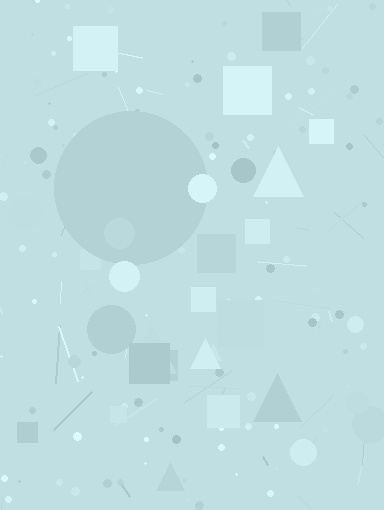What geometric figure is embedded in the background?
A circle is embedded in the background.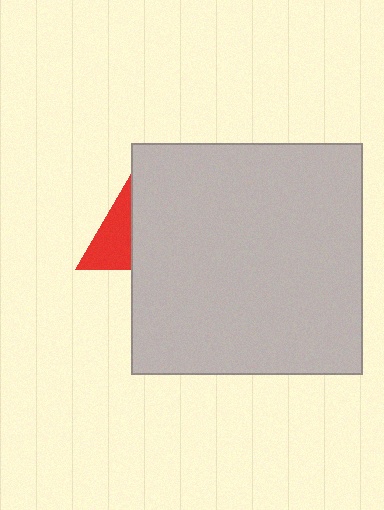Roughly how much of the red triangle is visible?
A small part of it is visible (roughly 40%).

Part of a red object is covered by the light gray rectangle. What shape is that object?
It is a triangle.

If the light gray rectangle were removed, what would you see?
You would see the complete red triangle.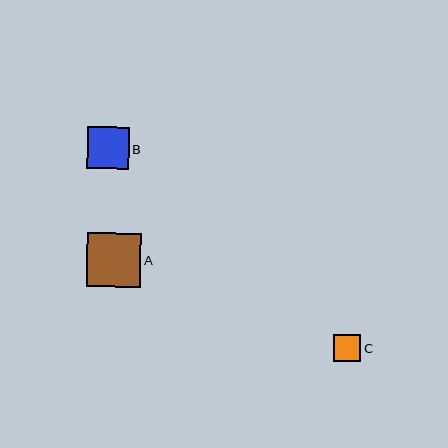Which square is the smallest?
Square C is the smallest with a size of approximately 27 pixels.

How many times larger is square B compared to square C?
Square B is approximately 1.6 times the size of square C.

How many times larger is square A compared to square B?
Square A is approximately 1.3 times the size of square B.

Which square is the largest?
Square A is the largest with a size of approximately 54 pixels.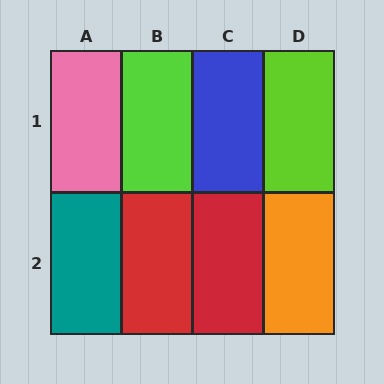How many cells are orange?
1 cell is orange.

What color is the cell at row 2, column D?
Orange.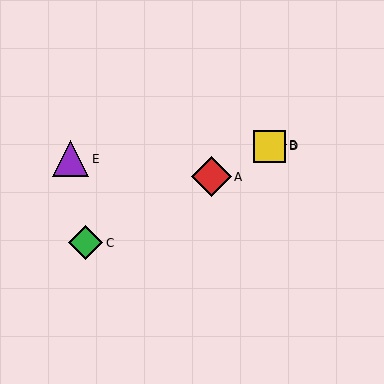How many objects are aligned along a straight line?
4 objects (A, B, C, D) are aligned along a straight line.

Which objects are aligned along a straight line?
Objects A, B, C, D are aligned along a straight line.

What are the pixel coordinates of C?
Object C is at (86, 243).